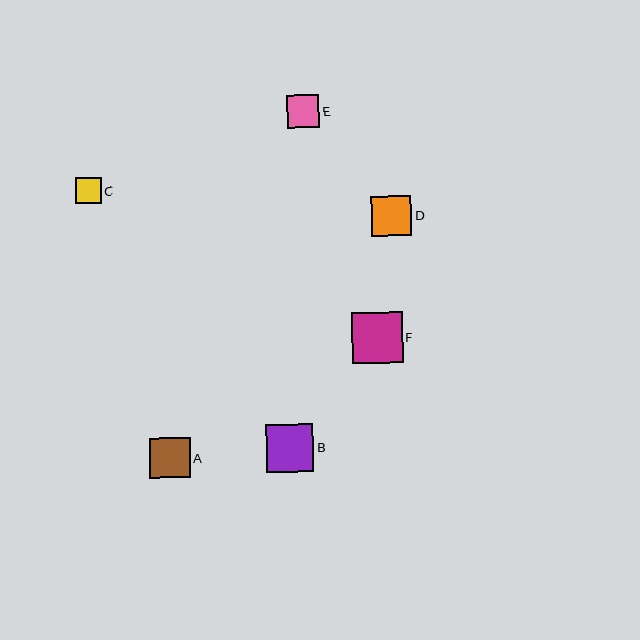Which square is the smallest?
Square C is the smallest with a size of approximately 26 pixels.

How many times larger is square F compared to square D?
Square F is approximately 1.3 times the size of square D.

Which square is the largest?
Square F is the largest with a size of approximately 51 pixels.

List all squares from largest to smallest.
From largest to smallest: F, B, A, D, E, C.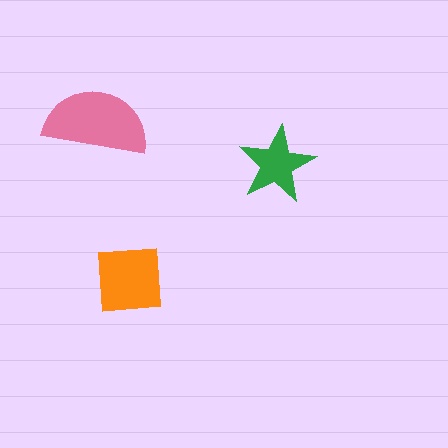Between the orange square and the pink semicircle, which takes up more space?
The pink semicircle.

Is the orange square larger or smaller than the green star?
Larger.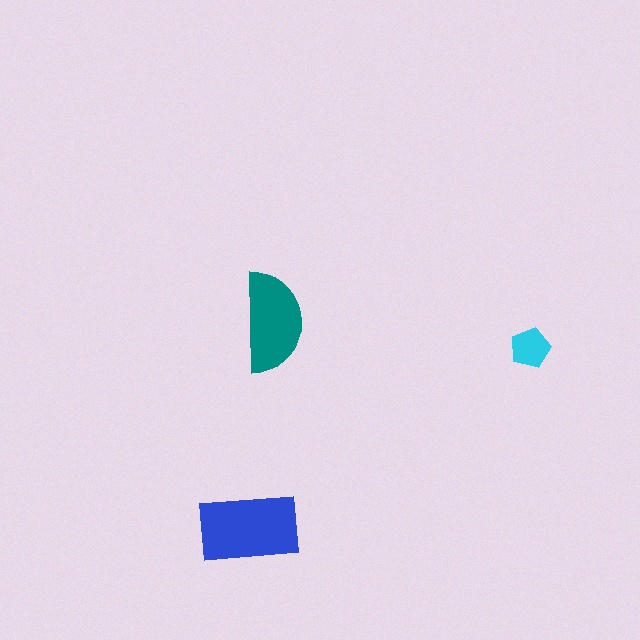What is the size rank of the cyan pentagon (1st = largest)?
3rd.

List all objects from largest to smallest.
The blue rectangle, the teal semicircle, the cyan pentagon.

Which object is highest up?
The teal semicircle is topmost.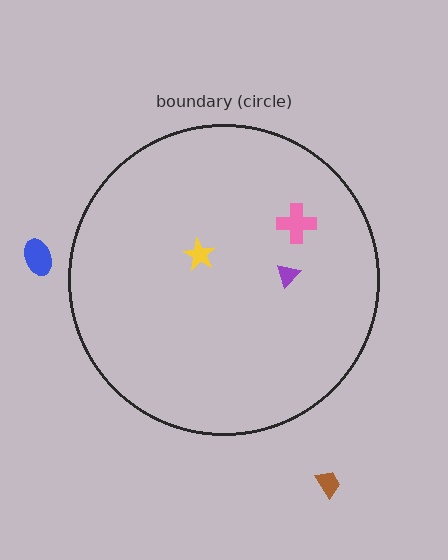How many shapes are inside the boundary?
3 inside, 2 outside.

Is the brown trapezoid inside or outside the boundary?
Outside.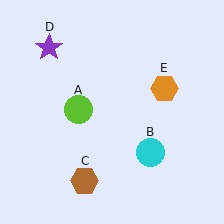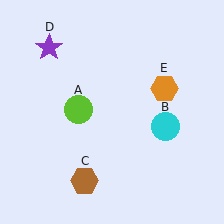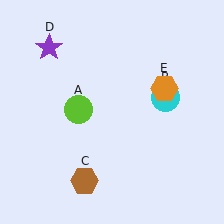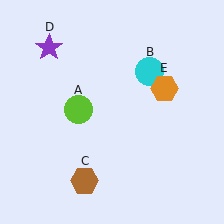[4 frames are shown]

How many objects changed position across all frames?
1 object changed position: cyan circle (object B).